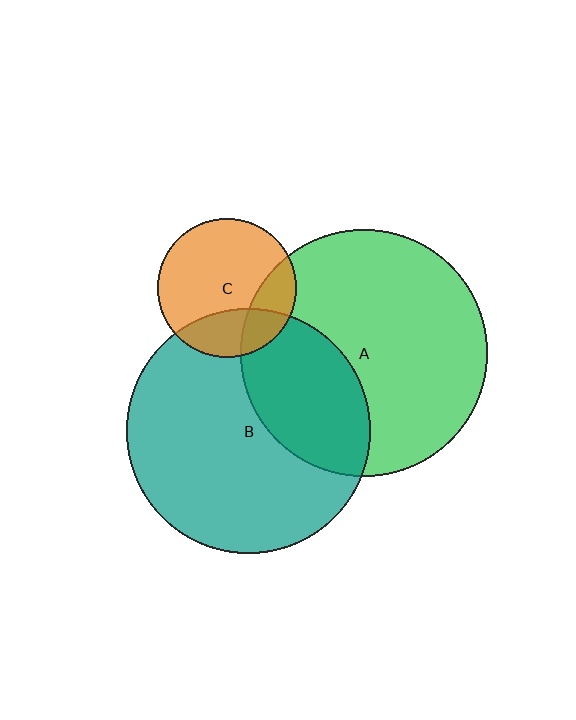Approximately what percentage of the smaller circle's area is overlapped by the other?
Approximately 20%.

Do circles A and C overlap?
Yes.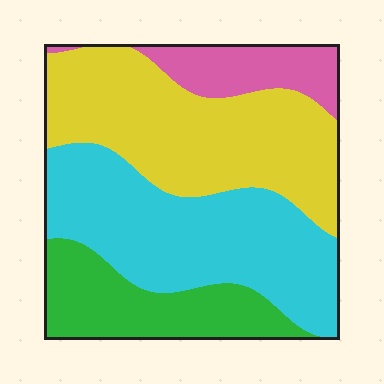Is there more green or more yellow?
Yellow.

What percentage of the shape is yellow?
Yellow covers around 35% of the shape.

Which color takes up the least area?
Pink, at roughly 10%.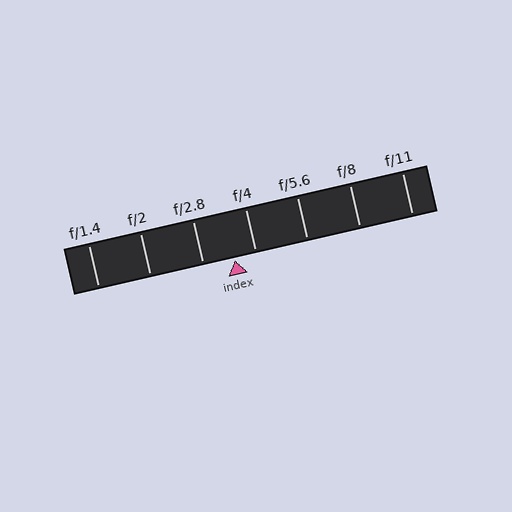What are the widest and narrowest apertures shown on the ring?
The widest aperture shown is f/1.4 and the narrowest is f/11.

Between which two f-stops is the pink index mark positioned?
The index mark is between f/2.8 and f/4.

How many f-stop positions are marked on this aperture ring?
There are 7 f-stop positions marked.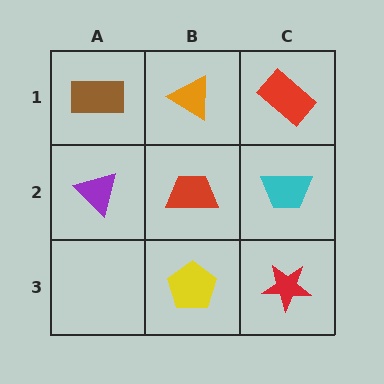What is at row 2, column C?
A cyan trapezoid.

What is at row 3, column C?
A red star.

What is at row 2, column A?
A purple triangle.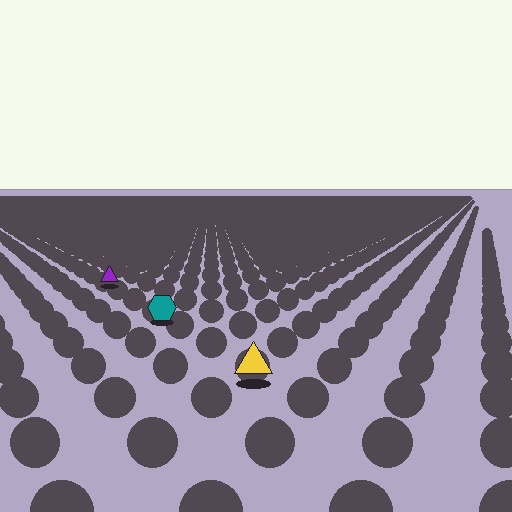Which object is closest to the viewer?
The yellow triangle is closest. The texture marks near it are larger and more spread out.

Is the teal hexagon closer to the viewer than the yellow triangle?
No. The yellow triangle is closer — you can tell from the texture gradient: the ground texture is coarser near it.